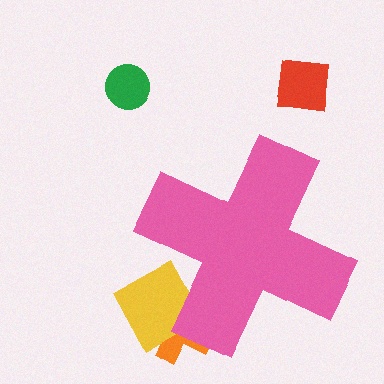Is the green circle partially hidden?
No, the green circle is fully visible.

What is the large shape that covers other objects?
A pink cross.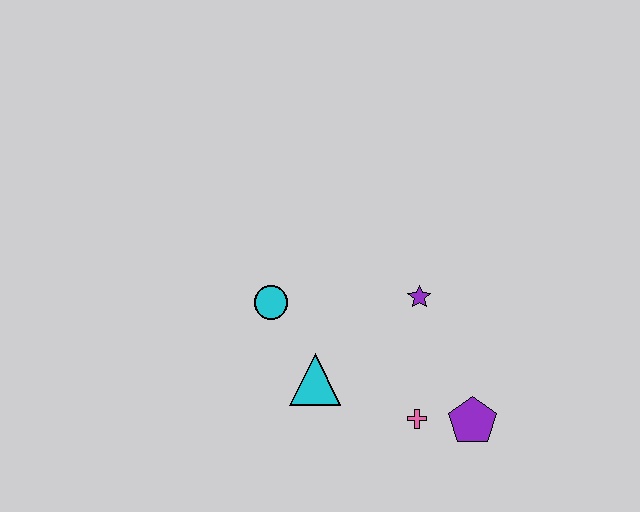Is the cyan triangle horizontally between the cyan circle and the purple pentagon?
Yes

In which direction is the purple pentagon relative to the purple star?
The purple pentagon is below the purple star.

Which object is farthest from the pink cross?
The cyan circle is farthest from the pink cross.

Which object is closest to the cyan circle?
The cyan triangle is closest to the cyan circle.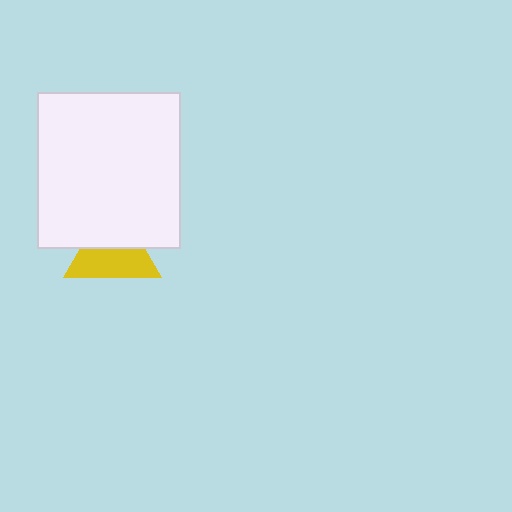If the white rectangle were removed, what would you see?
You would see the complete yellow triangle.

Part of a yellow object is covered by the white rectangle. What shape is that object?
It is a triangle.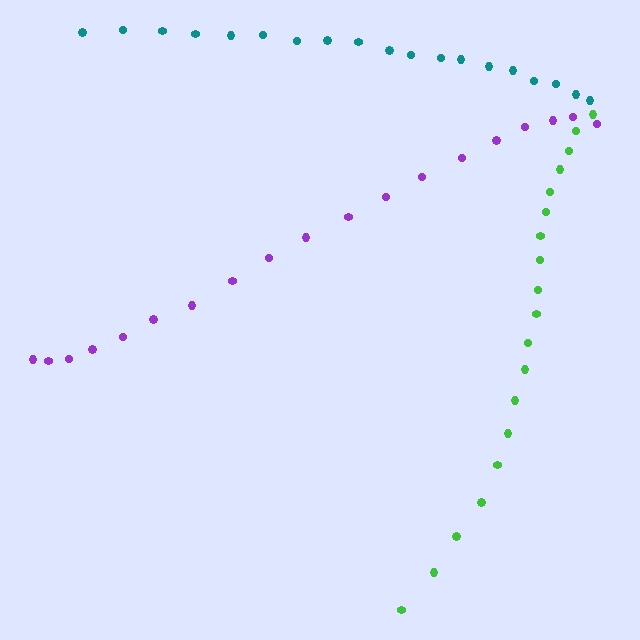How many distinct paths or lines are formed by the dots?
There are 3 distinct paths.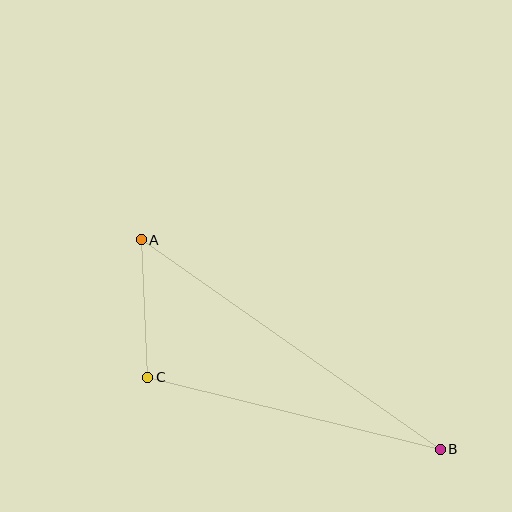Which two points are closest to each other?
Points A and C are closest to each other.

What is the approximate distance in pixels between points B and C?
The distance between B and C is approximately 301 pixels.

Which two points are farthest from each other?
Points A and B are farthest from each other.